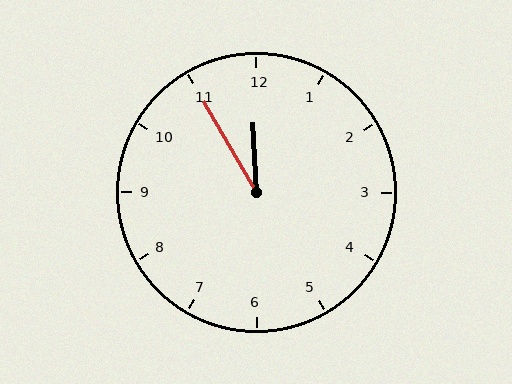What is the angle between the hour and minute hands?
Approximately 28 degrees.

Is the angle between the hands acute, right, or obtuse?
It is acute.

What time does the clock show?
11:55.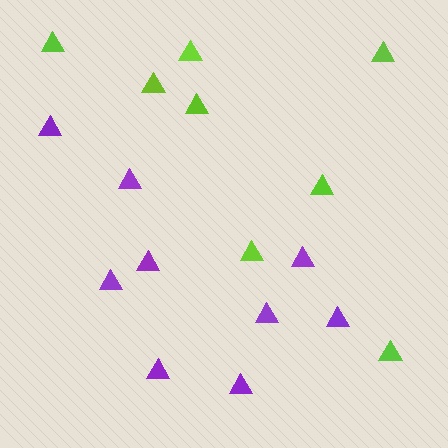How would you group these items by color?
There are 2 groups: one group of lime triangles (8) and one group of purple triangles (9).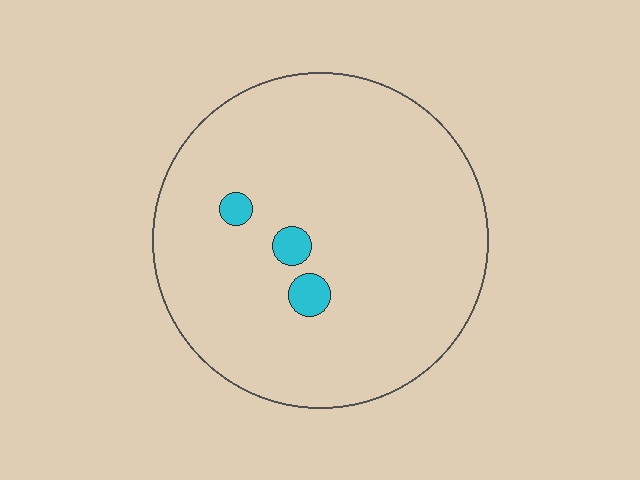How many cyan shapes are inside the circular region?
3.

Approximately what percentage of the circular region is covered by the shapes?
Approximately 5%.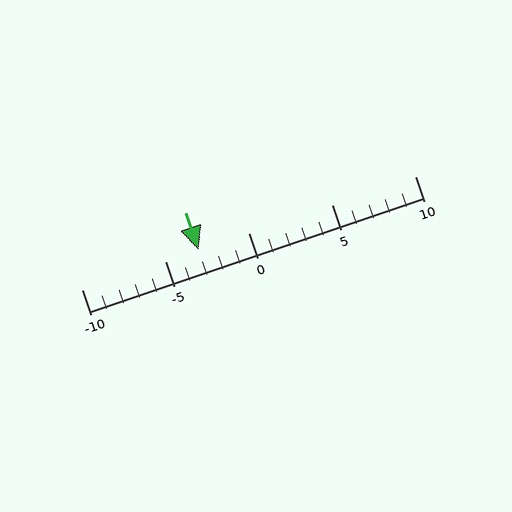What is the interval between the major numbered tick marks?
The major tick marks are spaced 5 units apart.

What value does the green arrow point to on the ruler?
The green arrow points to approximately -3.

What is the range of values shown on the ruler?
The ruler shows values from -10 to 10.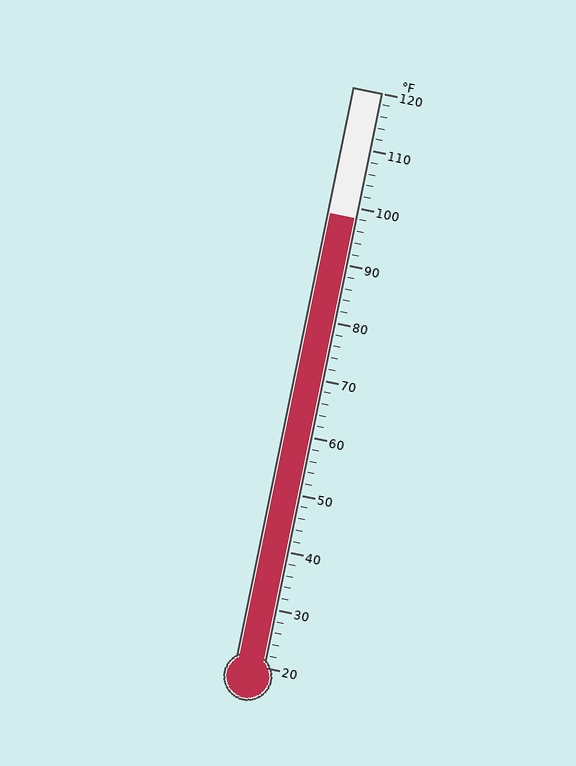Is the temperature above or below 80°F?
The temperature is above 80°F.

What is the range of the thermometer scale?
The thermometer scale ranges from 20°F to 120°F.